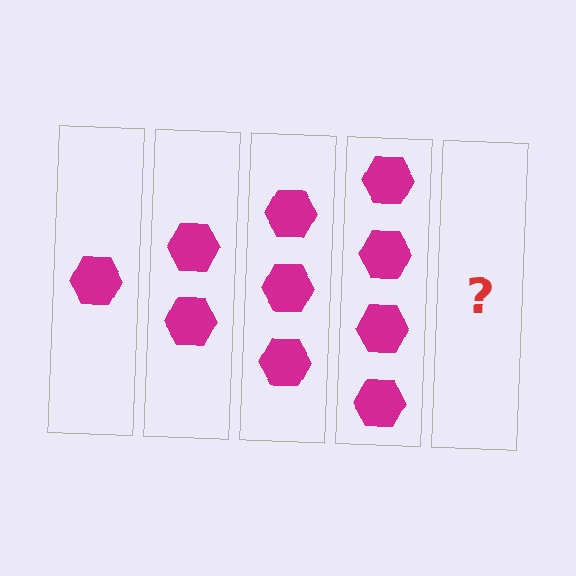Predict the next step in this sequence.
The next step is 5 hexagons.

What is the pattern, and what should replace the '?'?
The pattern is that each step adds one more hexagon. The '?' should be 5 hexagons.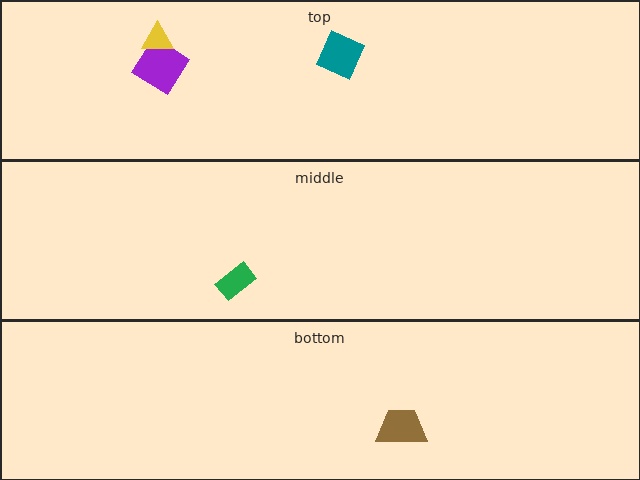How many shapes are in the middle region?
1.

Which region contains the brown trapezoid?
The bottom region.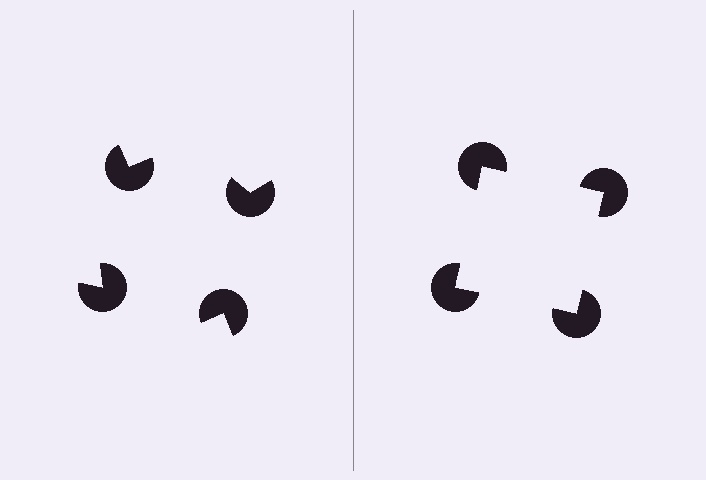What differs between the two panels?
The pac-man discs are positioned identically on both sides; only the wedge orientations differ. On the right they align to a square; on the left they are misaligned.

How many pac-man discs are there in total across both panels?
8 — 4 on each side.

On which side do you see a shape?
An illusory square appears on the right side. On the left side the wedge cuts are rotated, so no coherent shape forms.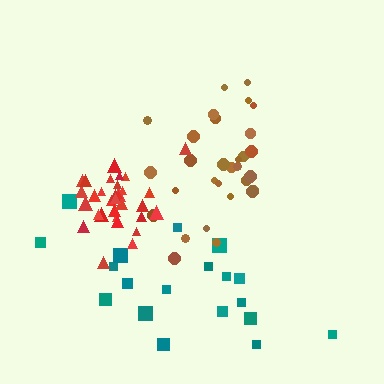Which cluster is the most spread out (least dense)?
Teal.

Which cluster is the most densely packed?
Red.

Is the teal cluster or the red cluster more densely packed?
Red.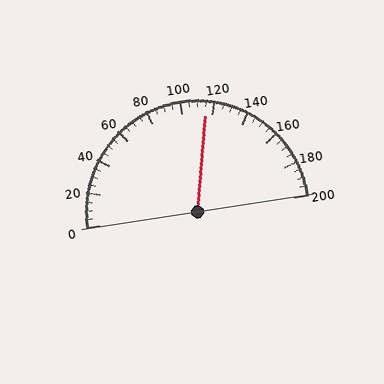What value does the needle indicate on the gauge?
The needle indicates approximately 115.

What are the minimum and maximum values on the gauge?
The gauge ranges from 0 to 200.